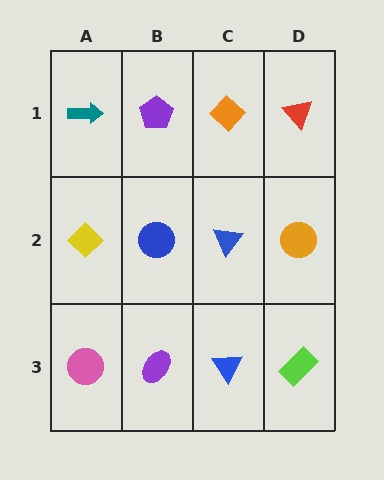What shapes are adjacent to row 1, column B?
A blue circle (row 2, column B), a teal arrow (row 1, column A), an orange diamond (row 1, column C).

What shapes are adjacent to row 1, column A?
A yellow diamond (row 2, column A), a purple pentagon (row 1, column B).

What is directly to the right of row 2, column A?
A blue circle.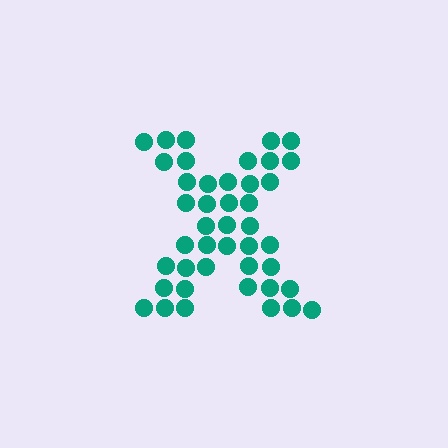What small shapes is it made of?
It is made of small circles.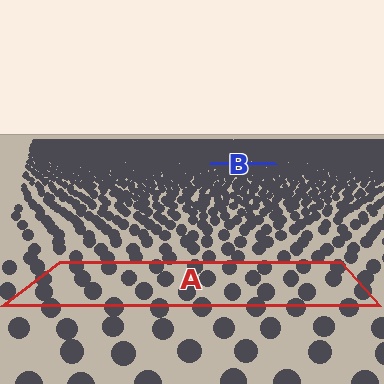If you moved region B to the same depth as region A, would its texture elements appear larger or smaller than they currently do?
They would appear larger. At a closer depth, the same texture elements are projected at a bigger on-screen size.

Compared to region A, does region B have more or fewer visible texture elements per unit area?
Region B has more texture elements per unit area — they are packed more densely because it is farther away.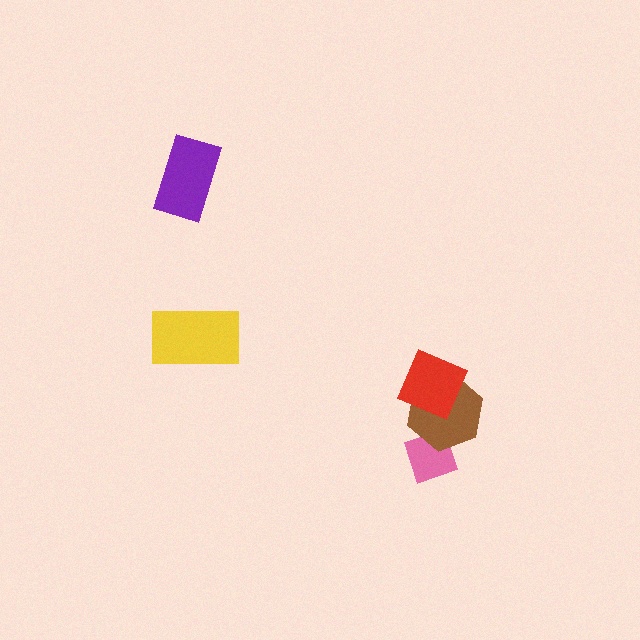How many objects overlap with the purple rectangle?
0 objects overlap with the purple rectangle.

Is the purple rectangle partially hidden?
No, no other shape covers it.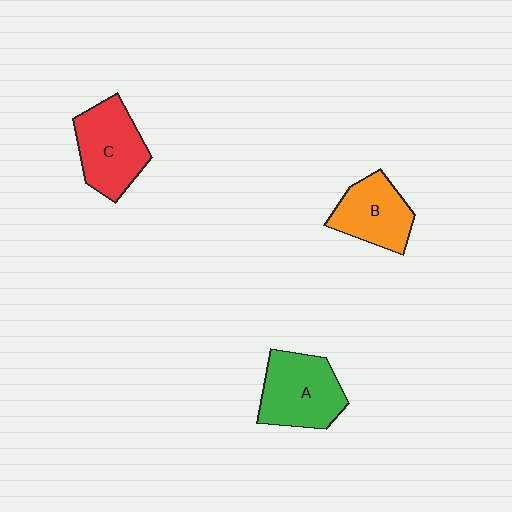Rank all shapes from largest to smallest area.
From largest to smallest: A (green), C (red), B (orange).